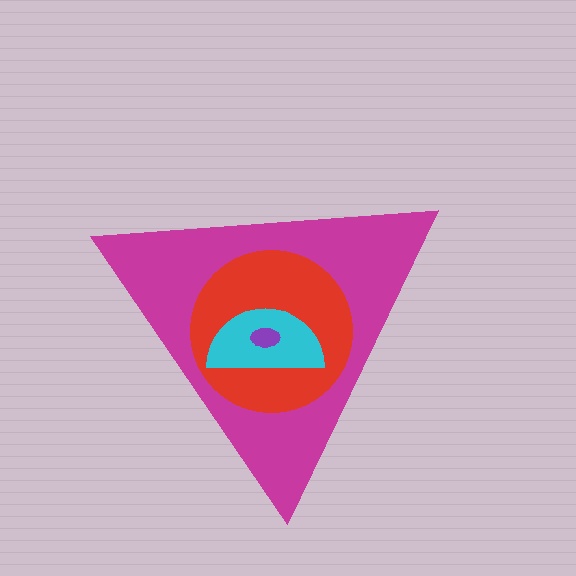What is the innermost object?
The purple ellipse.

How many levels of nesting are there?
4.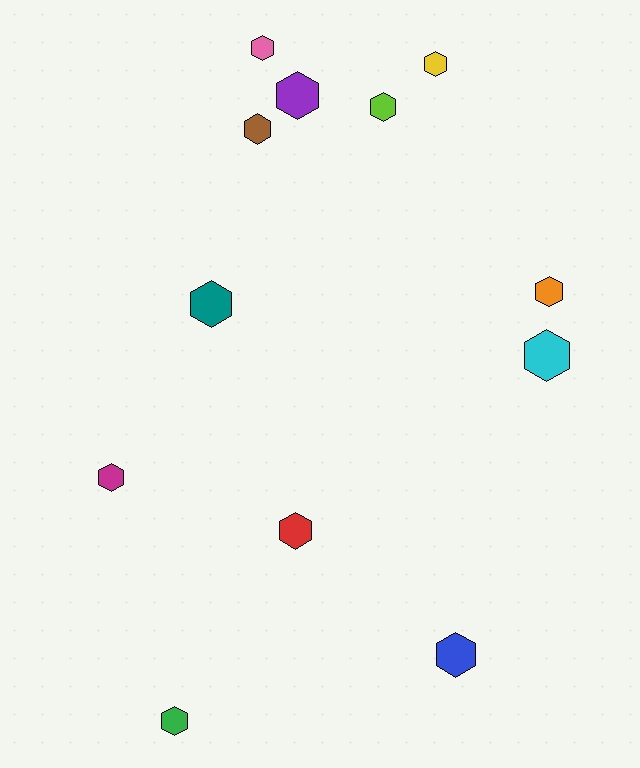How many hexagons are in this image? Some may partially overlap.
There are 12 hexagons.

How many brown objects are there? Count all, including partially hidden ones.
There is 1 brown object.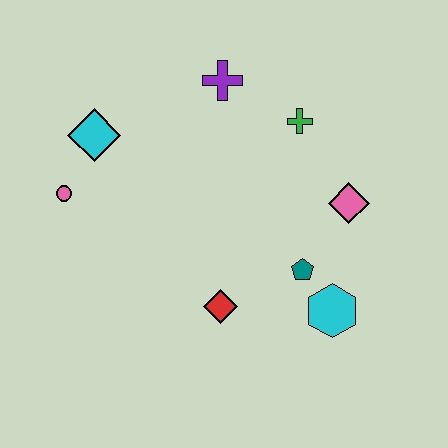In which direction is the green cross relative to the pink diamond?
The green cross is above the pink diamond.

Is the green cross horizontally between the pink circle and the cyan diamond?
No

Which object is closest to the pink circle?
The cyan diamond is closest to the pink circle.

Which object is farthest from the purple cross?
The cyan hexagon is farthest from the purple cross.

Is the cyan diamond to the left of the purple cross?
Yes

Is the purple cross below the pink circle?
No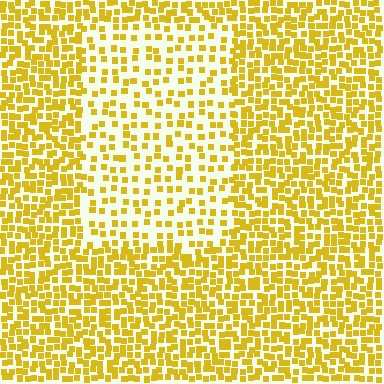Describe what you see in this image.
The image contains small yellow elements arranged at two different densities. A rectangle-shaped region is visible where the elements are less densely packed than the surrounding area.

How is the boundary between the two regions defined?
The boundary is defined by a change in element density (approximately 2.1x ratio). All elements are the same color, size, and shape.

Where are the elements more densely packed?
The elements are more densely packed outside the rectangle boundary.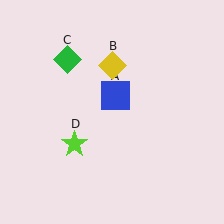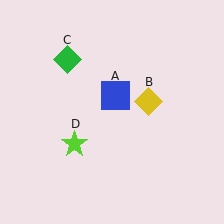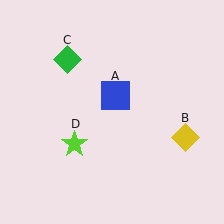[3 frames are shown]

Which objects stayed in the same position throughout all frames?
Blue square (object A) and green diamond (object C) and lime star (object D) remained stationary.